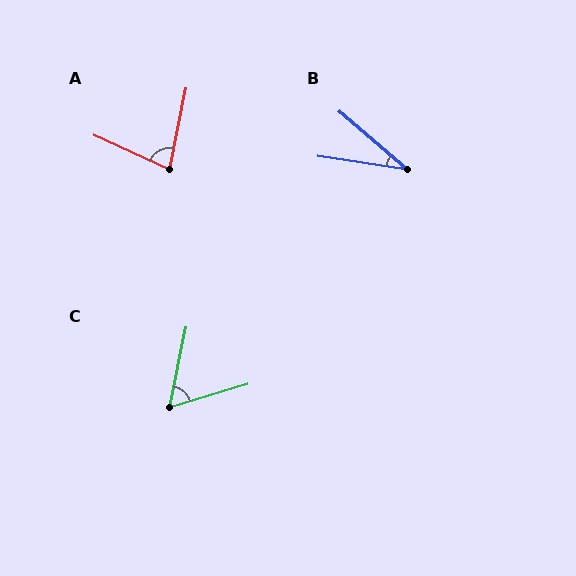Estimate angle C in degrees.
Approximately 62 degrees.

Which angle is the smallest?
B, at approximately 32 degrees.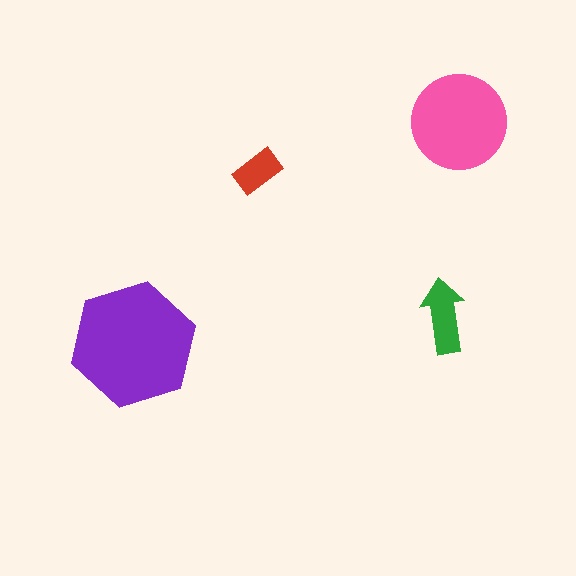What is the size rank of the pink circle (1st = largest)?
2nd.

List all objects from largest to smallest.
The purple hexagon, the pink circle, the green arrow, the red rectangle.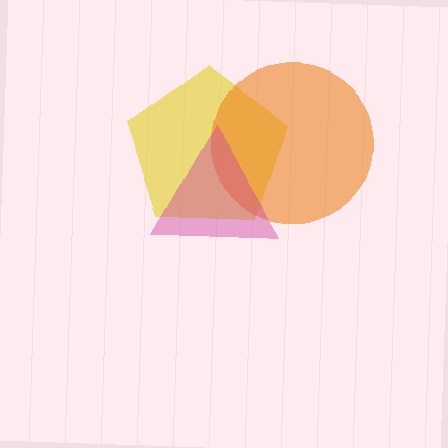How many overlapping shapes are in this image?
There are 3 overlapping shapes in the image.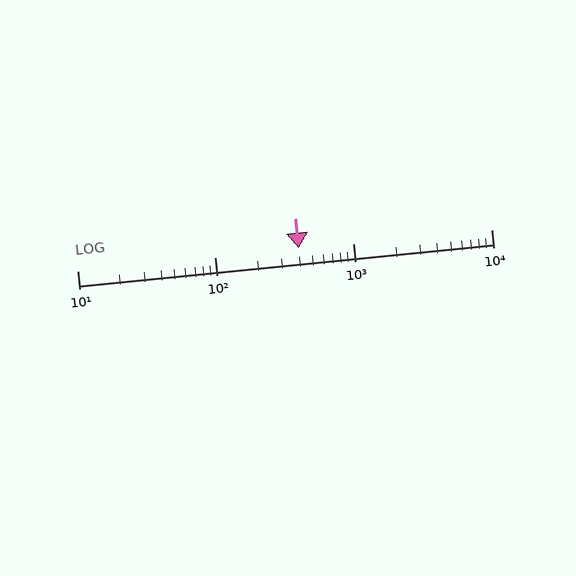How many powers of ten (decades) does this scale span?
The scale spans 3 decades, from 10 to 10000.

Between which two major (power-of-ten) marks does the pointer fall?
The pointer is between 100 and 1000.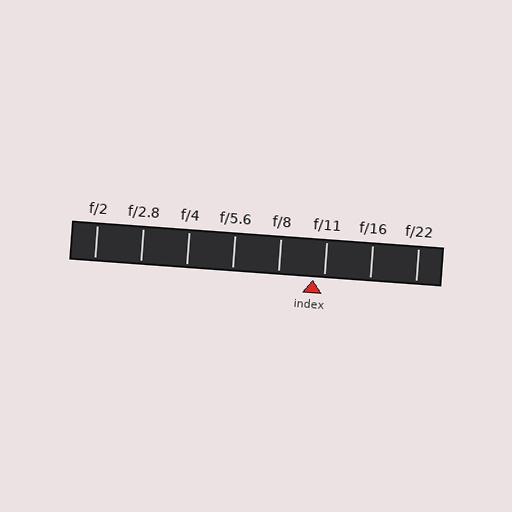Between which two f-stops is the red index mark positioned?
The index mark is between f/8 and f/11.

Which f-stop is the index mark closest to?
The index mark is closest to f/11.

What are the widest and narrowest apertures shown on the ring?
The widest aperture shown is f/2 and the narrowest is f/22.